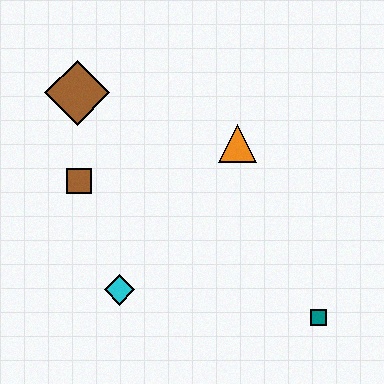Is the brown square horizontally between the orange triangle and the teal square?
No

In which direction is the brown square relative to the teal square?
The brown square is to the left of the teal square.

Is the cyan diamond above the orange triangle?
No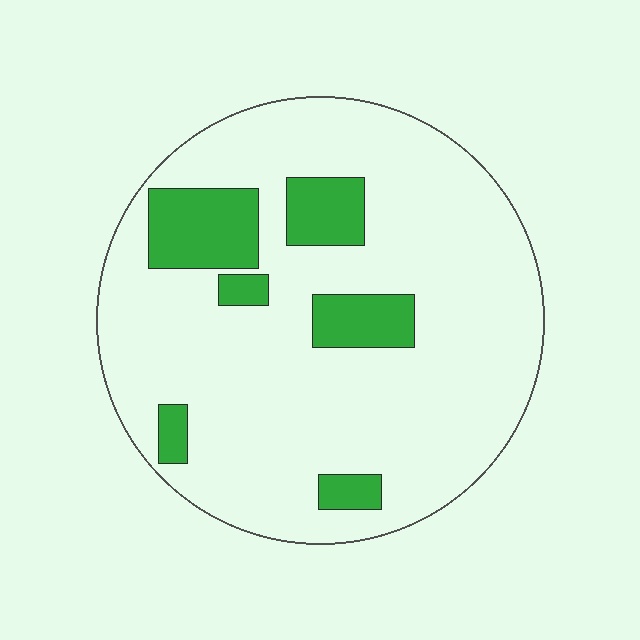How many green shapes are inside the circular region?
6.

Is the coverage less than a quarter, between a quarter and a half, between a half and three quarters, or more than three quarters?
Less than a quarter.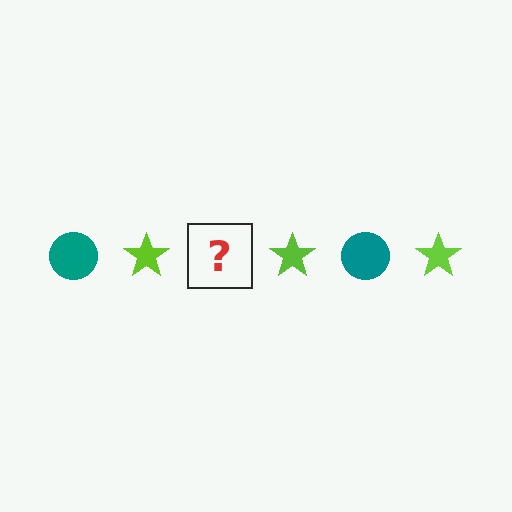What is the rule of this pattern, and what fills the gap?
The rule is that the pattern alternates between teal circle and lime star. The gap should be filled with a teal circle.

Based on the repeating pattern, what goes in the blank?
The blank should be a teal circle.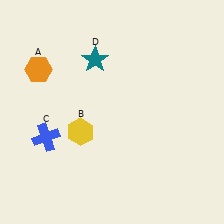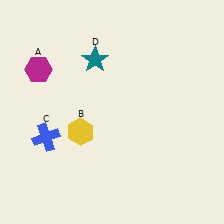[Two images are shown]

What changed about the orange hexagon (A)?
In Image 1, A is orange. In Image 2, it changed to magenta.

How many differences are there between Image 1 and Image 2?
There is 1 difference between the two images.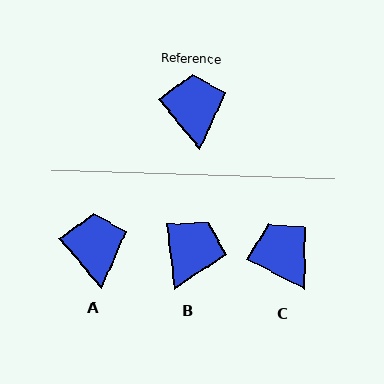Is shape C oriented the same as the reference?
No, it is off by about 23 degrees.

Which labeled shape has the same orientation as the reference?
A.